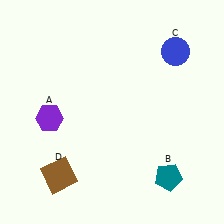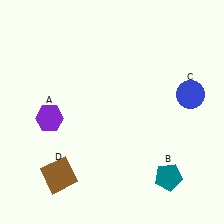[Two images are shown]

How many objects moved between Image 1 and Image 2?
1 object moved between the two images.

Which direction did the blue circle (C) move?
The blue circle (C) moved down.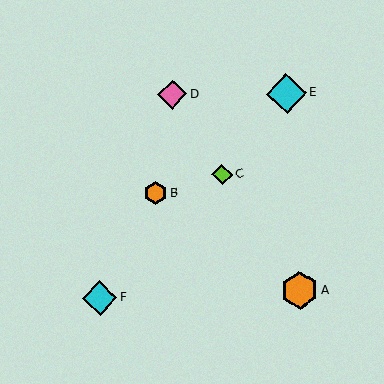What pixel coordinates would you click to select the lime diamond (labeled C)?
Click at (222, 174) to select the lime diamond C.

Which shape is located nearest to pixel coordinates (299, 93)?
The cyan diamond (labeled E) at (286, 93) is nearest to that location.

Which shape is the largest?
The cyan diamond (labeled E) is the largest.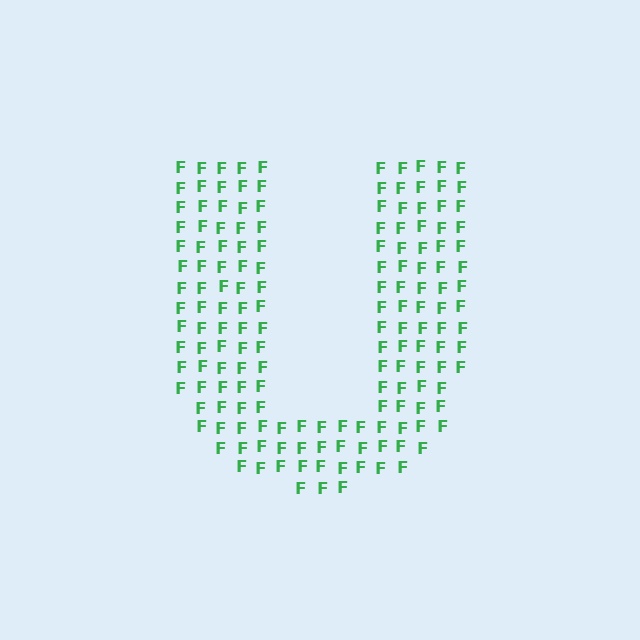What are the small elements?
The small elements are letter F's.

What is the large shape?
The large shape is the letter U.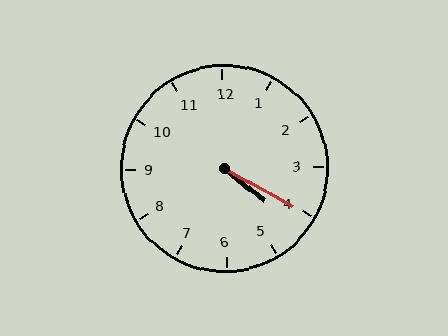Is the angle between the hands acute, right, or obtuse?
It is acute.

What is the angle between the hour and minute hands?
Approximately 10 degrees.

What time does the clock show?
4:20.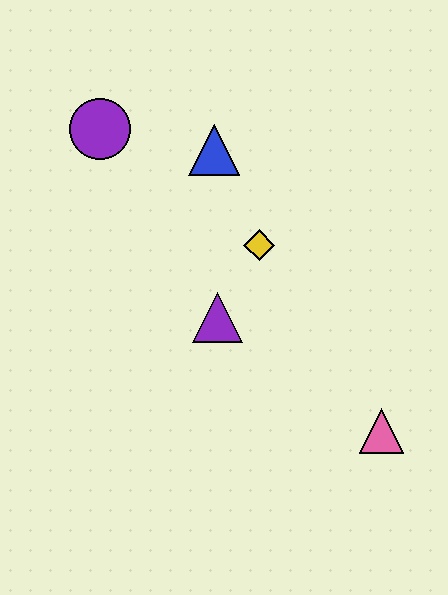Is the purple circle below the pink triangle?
No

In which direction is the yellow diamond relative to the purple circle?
The yellow diamond is to the right of the purple circle.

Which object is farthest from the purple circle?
The pink triangle is farthest from the purple circle.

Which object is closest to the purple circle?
The blue triangle is closest to the purple circle.